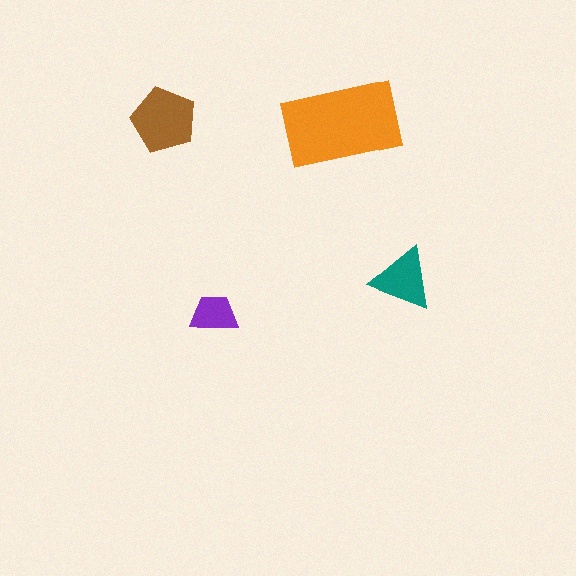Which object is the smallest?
The purple trapezoid.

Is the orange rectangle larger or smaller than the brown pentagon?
Larger.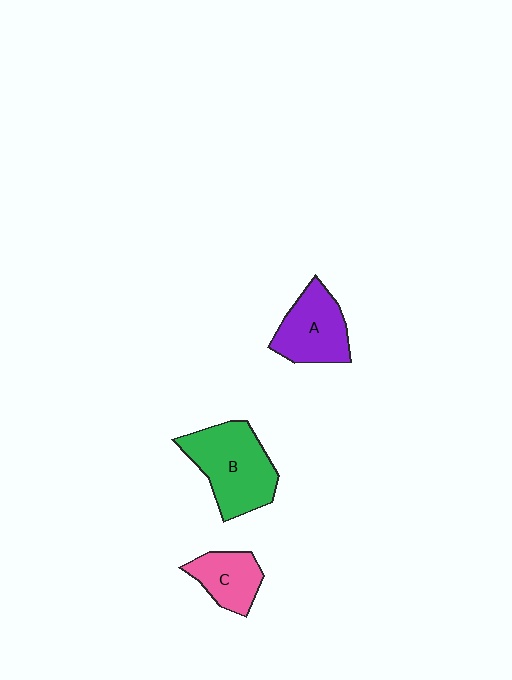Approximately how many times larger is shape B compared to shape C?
Approximately 1.8 times.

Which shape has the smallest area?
Shape C (pink).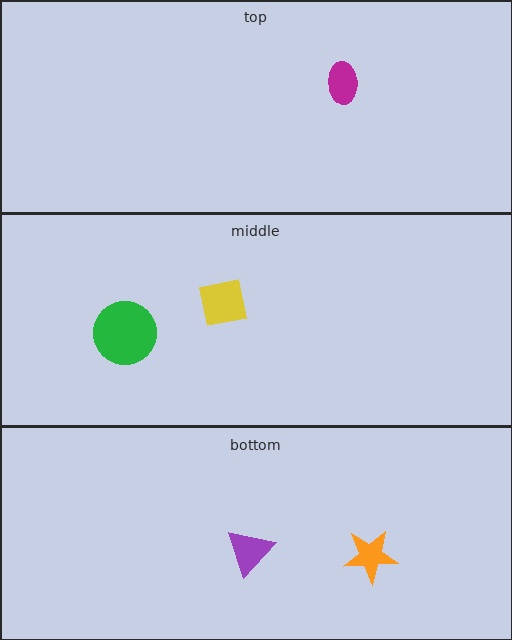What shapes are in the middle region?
The yellow square, the green circle.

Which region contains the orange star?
The bottom region.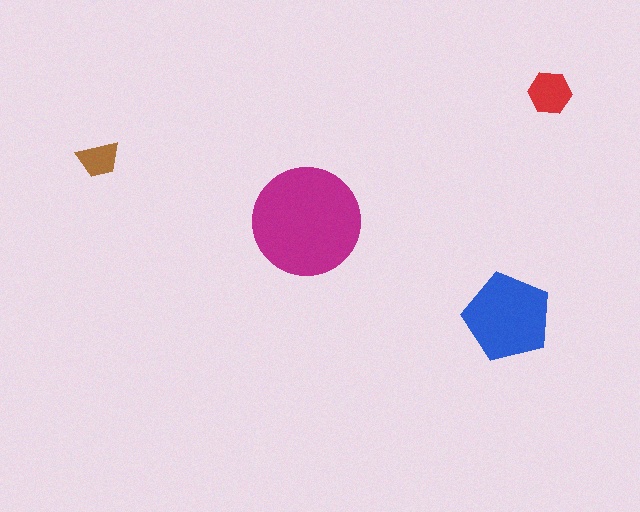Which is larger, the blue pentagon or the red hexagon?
The blue pentagon.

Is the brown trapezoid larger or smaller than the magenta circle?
Smaller.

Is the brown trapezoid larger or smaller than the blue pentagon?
Smaller.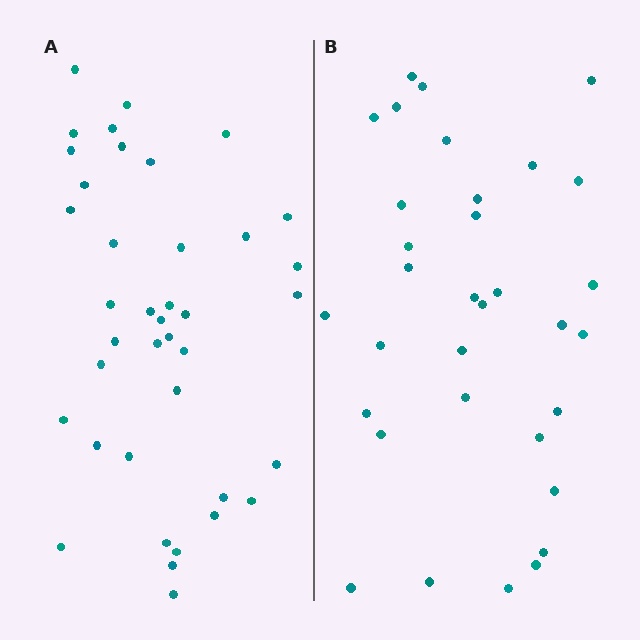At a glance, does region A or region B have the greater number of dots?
Region A (the left region) has more dots.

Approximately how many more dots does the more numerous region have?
Region A has about 6 more dots than region B.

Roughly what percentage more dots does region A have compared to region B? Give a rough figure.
About 20% more.